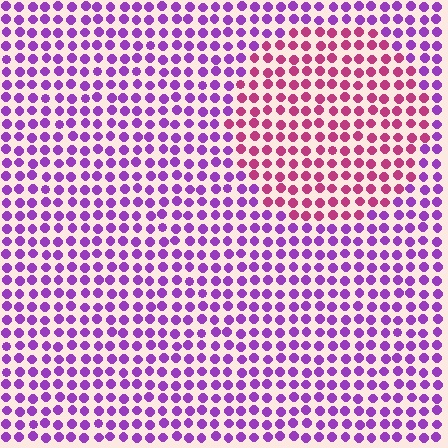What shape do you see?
I see a circle.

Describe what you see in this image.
The image is filled with small purple elements in a uniform arrangement. A circle-shaped region is visible where the elements are tinted to a slightly different hue, forming a subtle color boundary.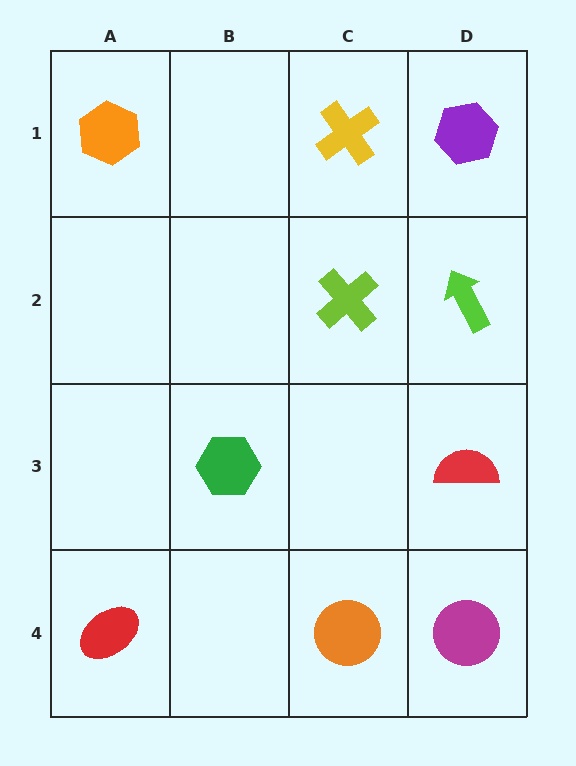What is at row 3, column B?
A green hexagon.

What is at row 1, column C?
A yellow cross.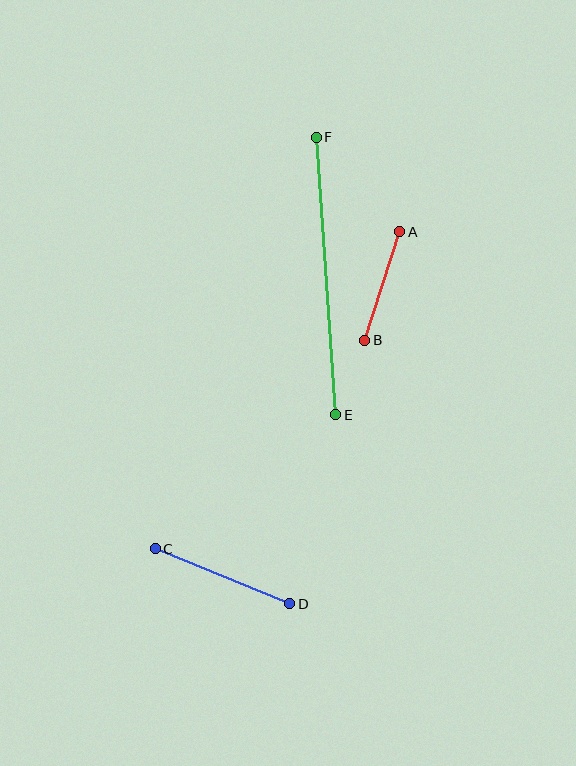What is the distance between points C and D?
The distance is approximately 145 pixels.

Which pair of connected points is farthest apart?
Points E and F are farthest apart.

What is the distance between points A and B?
The distance is approximately 114 pixels.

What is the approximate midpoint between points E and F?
The midpoint is at approximately (326, 276) pixels.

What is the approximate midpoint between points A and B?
The midpoint is at approximately (382, 286) pixels.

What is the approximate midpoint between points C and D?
The midpoint is at approximately (222, 576) pixels.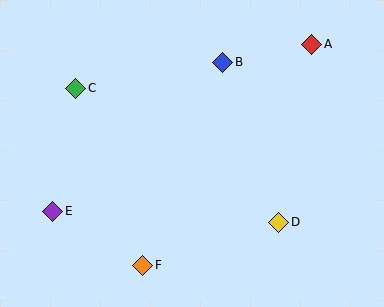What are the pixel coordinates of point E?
Point E is at (53, 211).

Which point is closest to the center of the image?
Point B at (222, 62) is closest to the center.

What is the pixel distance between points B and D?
The distance between B and D is 169 pixels.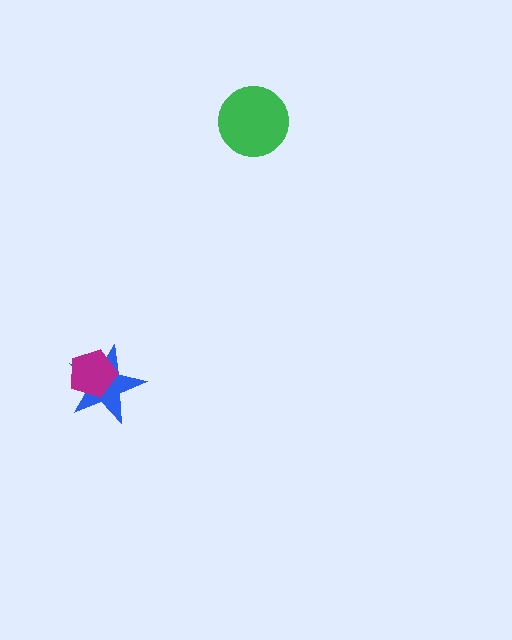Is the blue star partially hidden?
Yes, it is partially covered by another shape.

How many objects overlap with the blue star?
1 object overlaps with the blue star.